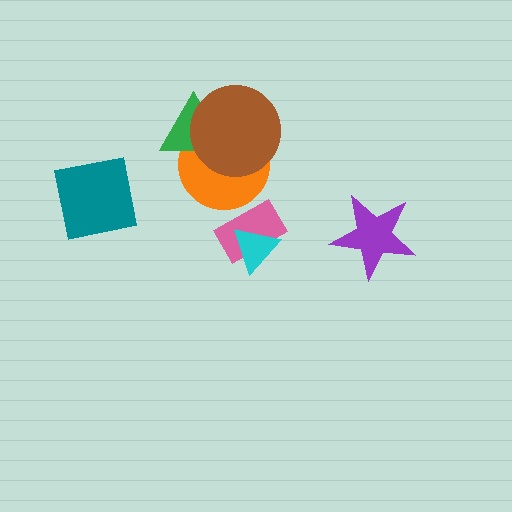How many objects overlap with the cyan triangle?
1 object overlaps with the cyan triangle.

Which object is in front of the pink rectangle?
The cyan triangle is in front of the pink rectangle.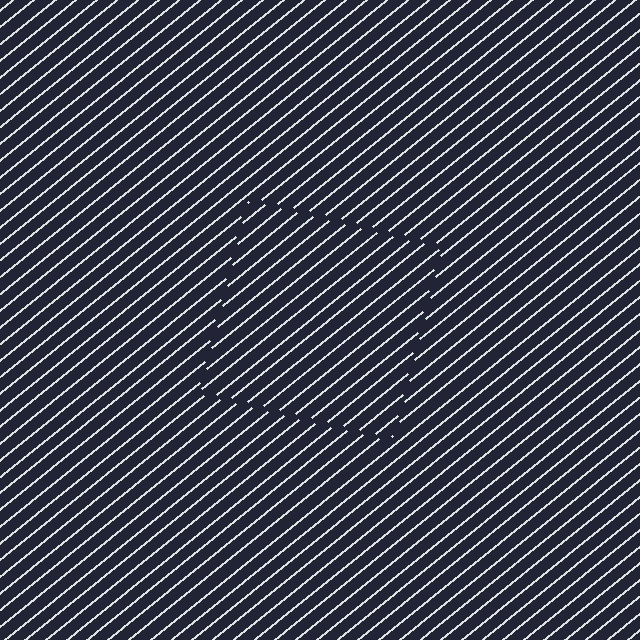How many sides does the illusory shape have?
4 sides — the line-ends trace a square.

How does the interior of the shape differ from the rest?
The interior of the shape contains the same grating, shifted by half a period — the contour is defined by the phase discontinuity where line-ends from the inner and outer gratings abut.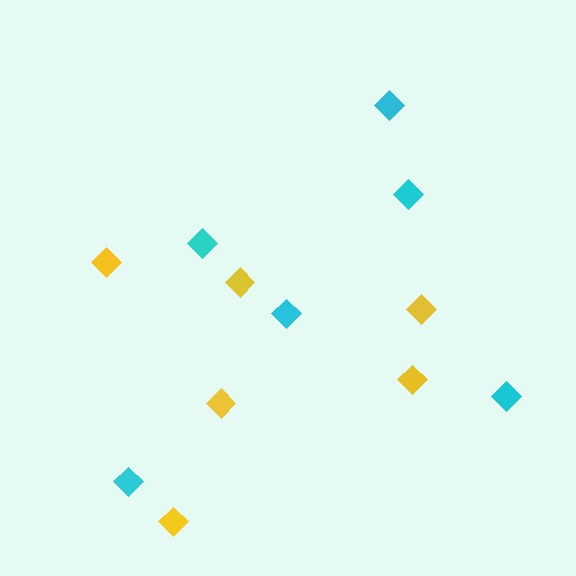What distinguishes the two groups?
There are 2 groups: one group of cyan diamonds (6) and one group of yellow diamonds (6).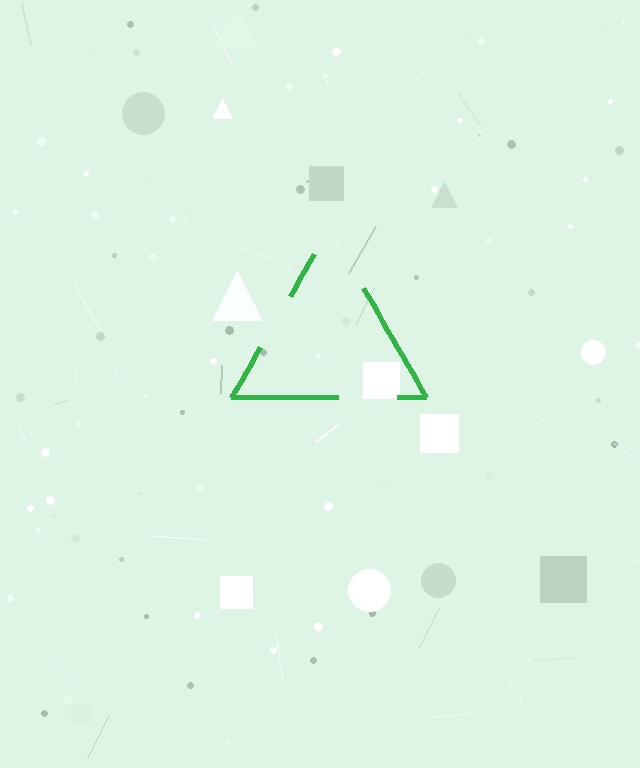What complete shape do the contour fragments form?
The contour fragments form a triangle.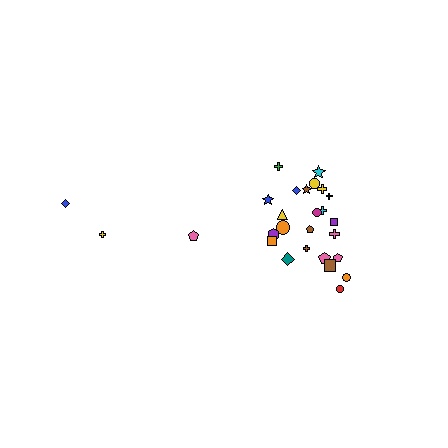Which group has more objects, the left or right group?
The right group.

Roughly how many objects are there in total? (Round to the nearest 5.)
Roughly 30 objects in total.